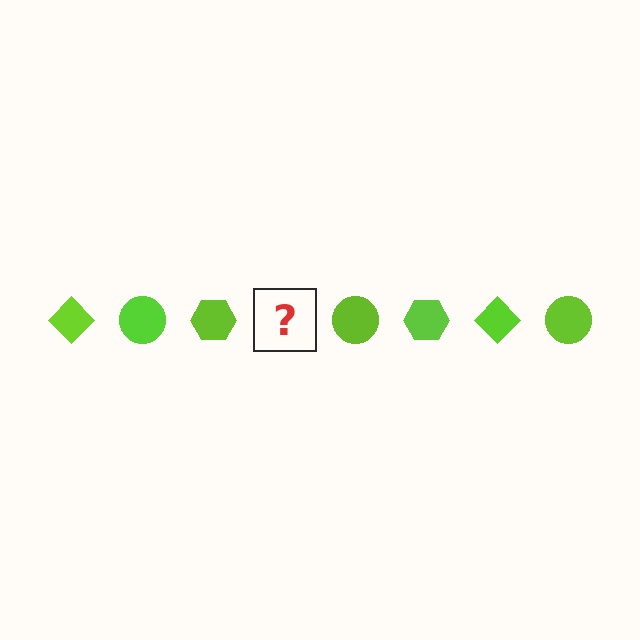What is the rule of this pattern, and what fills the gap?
The rule is that the pattern cycles through diamond, circle, hexagon shapes in lime. The gap should be filled with a lime diamond.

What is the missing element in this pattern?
The missing element is a lime diamond.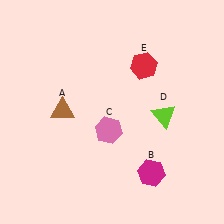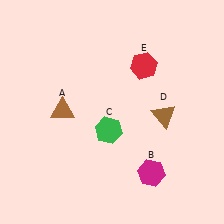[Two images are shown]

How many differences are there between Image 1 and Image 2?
There are 2 differences between the two images.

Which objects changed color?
C changed from pink to green. D changed from lime to brown.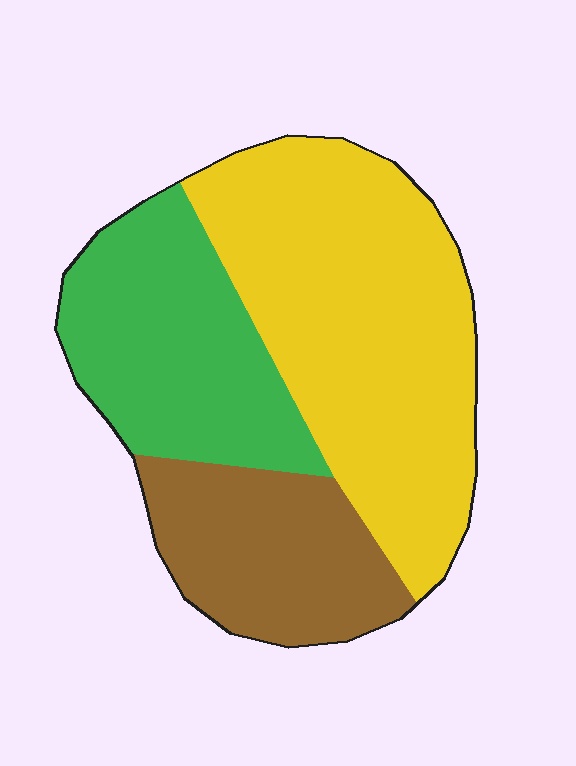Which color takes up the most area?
Yellow, at roughly 50%.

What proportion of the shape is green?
Green takes up between a sixth and a third of the shape.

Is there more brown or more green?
Green.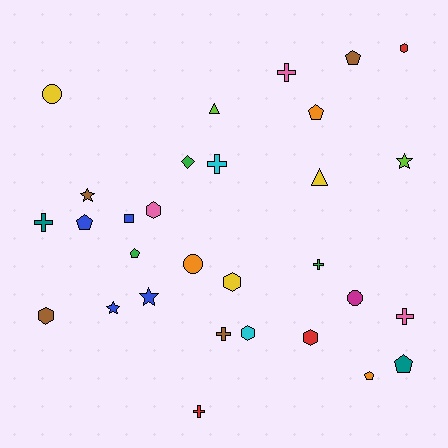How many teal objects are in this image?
There are 2 teal objects.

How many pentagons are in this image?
There are 6 pentagons.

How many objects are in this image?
There are 30 objects.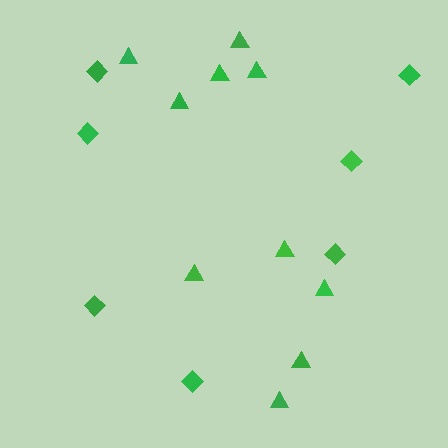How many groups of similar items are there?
There are 2 groups: one group of diamonds (7) and one group of triangles (10).